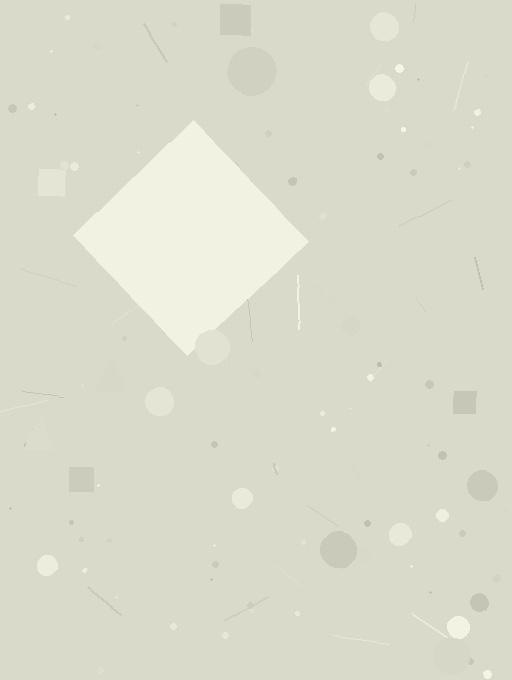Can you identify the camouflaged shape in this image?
The camouflaged shape is a diamond.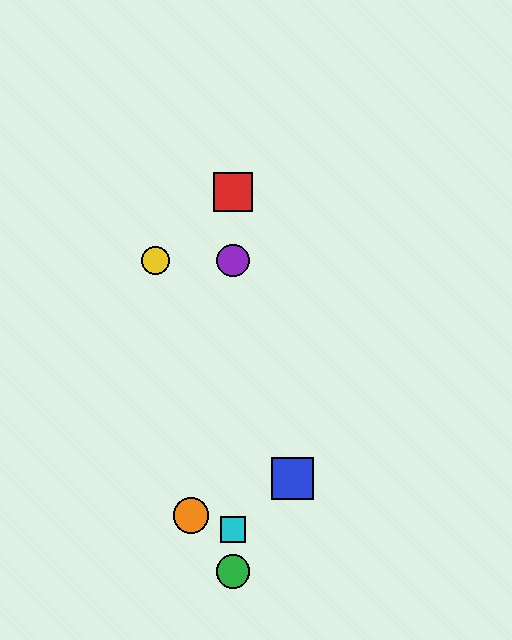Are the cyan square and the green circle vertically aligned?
Yes, both are at x≈233.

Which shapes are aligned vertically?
The red square, the green circle, the purple circle, the cyan square are aligned vertically.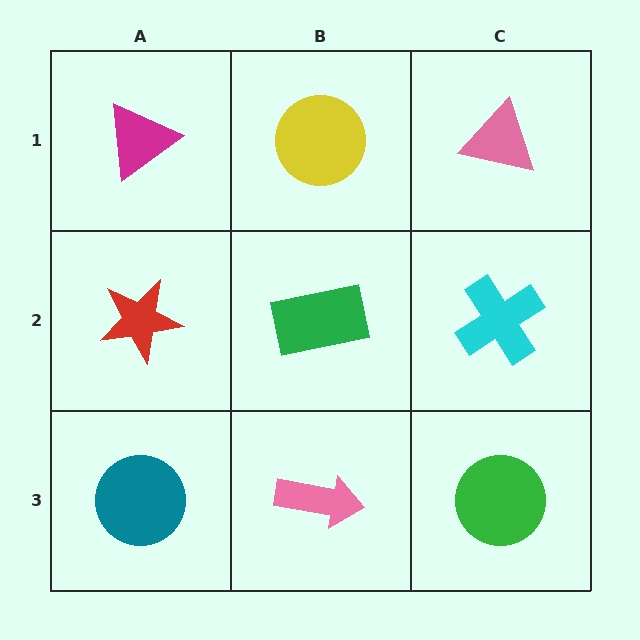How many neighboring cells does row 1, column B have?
3.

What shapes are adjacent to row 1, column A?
A red star (row 2, column A), a yellow circle (row 1, column B).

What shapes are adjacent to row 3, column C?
A cyan cross (row 2, column C), a pink arrow (row 3, column B).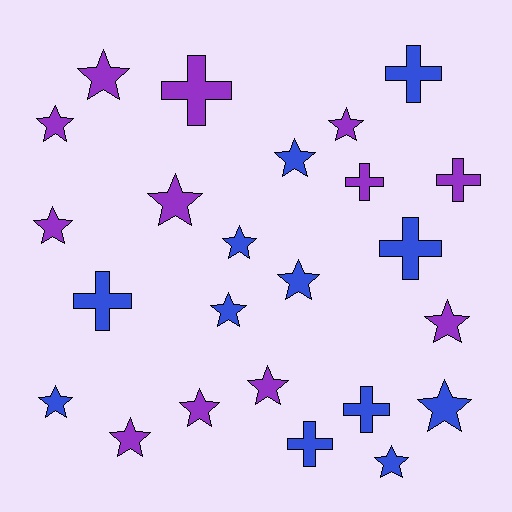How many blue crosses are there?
There are 5 blue crosses.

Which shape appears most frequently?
Star, with 16 objects.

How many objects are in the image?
There are 24 objects.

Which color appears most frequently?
Blue, with 12 objects.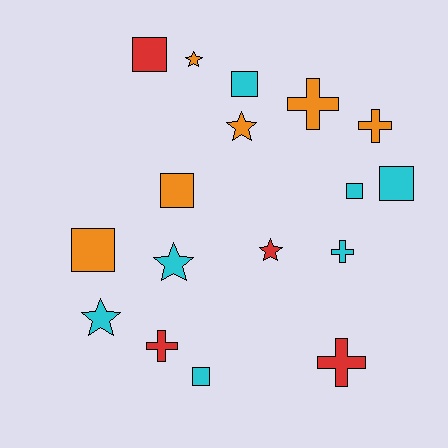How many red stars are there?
There is 1 red star.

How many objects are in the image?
There are 17 objects.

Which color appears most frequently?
Cyan, with 7 objects.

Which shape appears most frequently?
Square, with 7 objects.